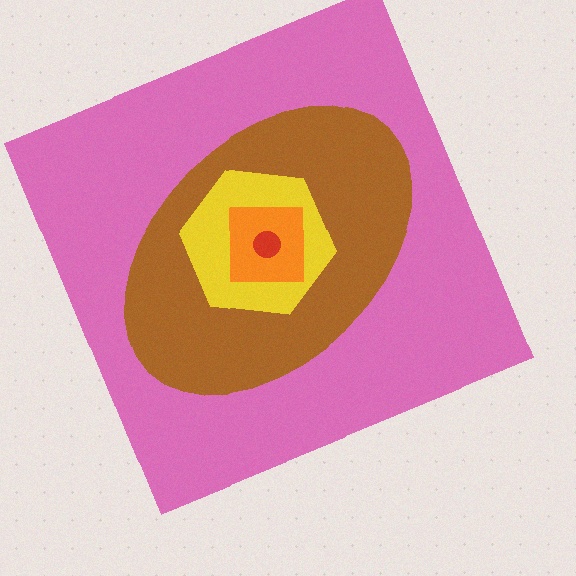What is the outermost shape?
The pink square.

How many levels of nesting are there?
5.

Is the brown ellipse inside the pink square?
Yes.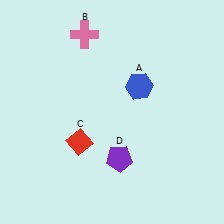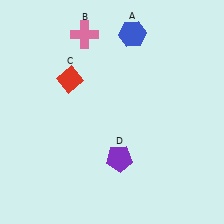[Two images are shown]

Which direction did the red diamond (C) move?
The red diamond (C) moved up.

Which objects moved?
The objects that moved are: the blue hexagon (A), the red diamond (C).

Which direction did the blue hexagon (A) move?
The blue hexagon (A) moved up.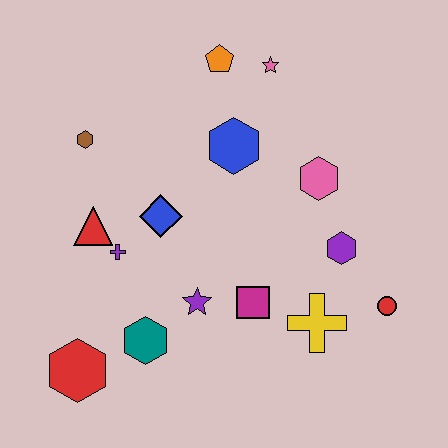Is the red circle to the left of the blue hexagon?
No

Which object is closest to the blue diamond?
The purple cross is closest to the blue diamond.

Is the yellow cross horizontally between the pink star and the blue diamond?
No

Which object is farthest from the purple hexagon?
The red hexagon is farthest from the purple hexagon.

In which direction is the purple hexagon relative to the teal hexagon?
The purple hexagon is to the right of the teal hexagon.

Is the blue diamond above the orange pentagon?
No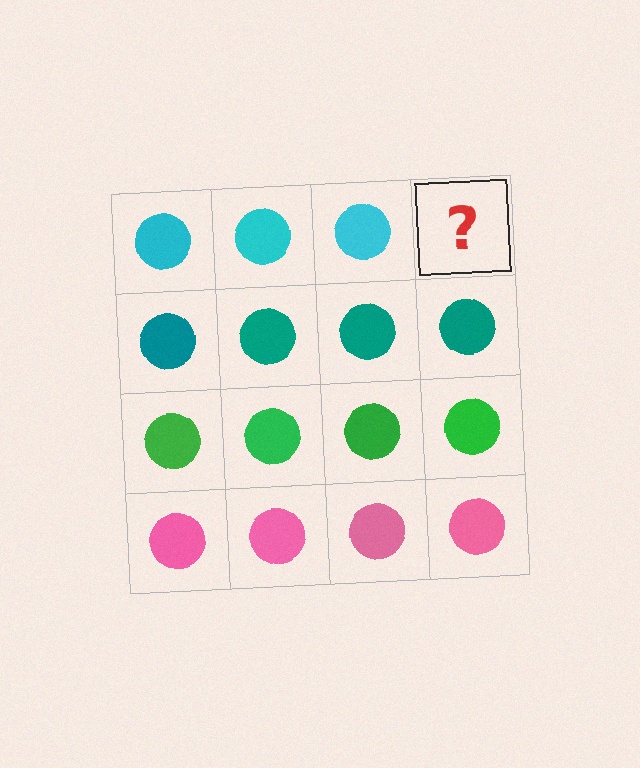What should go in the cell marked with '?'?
The missing cell should contain a cyan circle.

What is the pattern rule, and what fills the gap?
The rule is that each row has a consistent color. The gap should be filled with a cyan circle.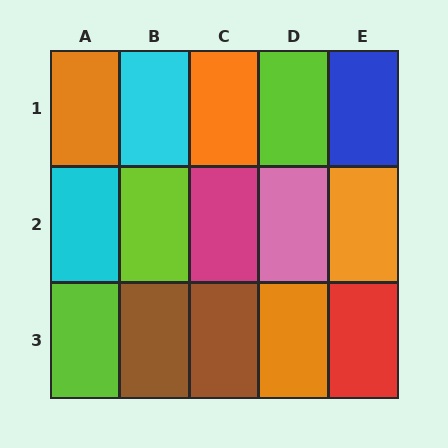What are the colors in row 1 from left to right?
Orange, cyan, orange, lime, blue.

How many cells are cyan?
2 cells are cyan.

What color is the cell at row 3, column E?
Red.